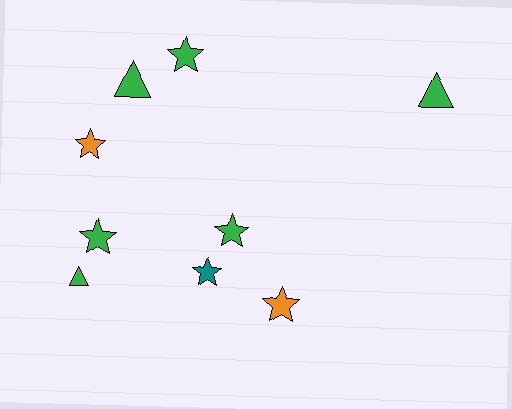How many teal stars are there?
There is 1 teal star.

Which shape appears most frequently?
Star, with 6 objects.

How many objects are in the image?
There are 9 objects.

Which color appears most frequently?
Green, with 6 objects.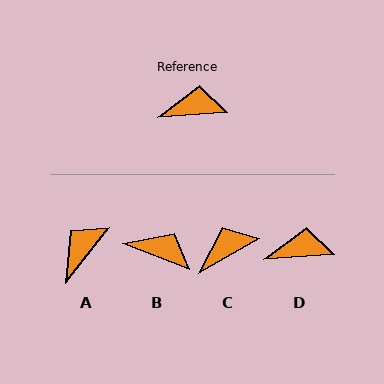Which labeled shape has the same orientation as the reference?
D.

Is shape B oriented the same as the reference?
No, it is off by about 25 degrees.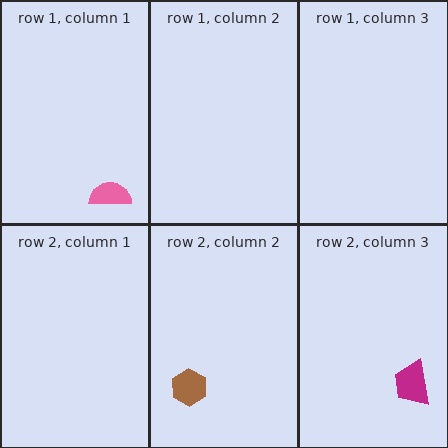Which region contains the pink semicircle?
The row 1, column 1 region.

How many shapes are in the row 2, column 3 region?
1.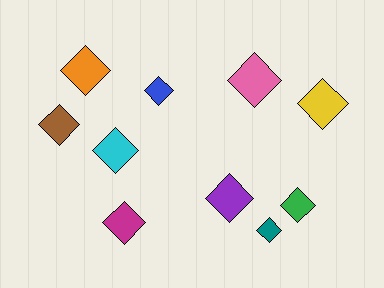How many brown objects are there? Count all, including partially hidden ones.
There is 1 brown object.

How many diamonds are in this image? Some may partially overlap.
There are 10 diamonds.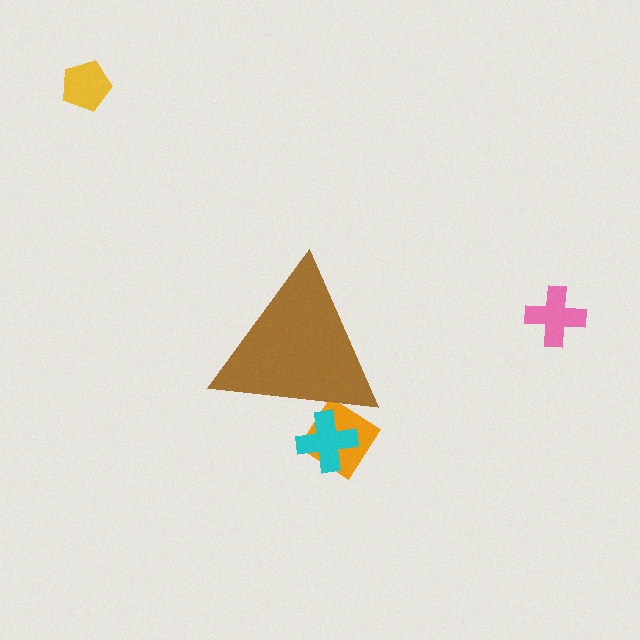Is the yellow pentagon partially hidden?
No, the yellow pentagon is fully visible.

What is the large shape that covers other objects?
A brown triangle.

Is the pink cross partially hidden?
No, the pink cross is fully visible.